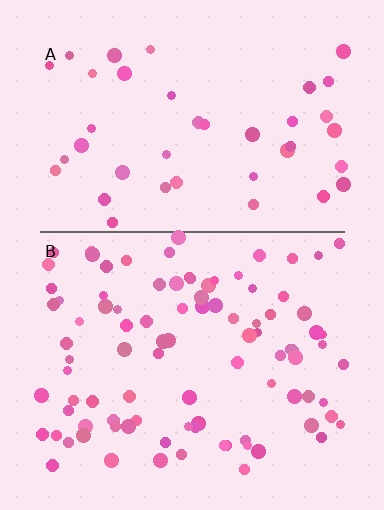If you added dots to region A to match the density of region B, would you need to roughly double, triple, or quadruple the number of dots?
Approximately double.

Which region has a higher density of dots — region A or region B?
B (the bottom).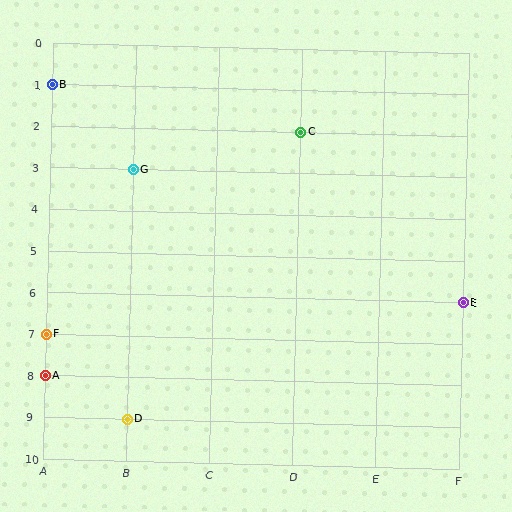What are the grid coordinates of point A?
Point A is at grid coordinates (A, 8).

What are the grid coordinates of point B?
Point B is at grid coordinates (A, 1).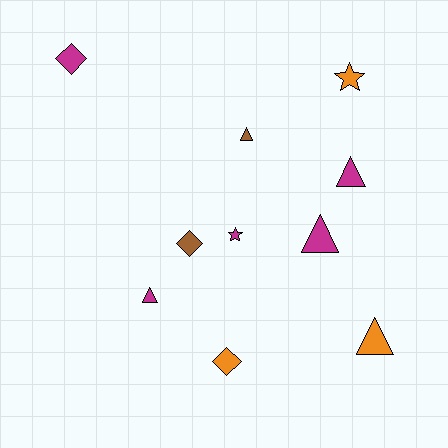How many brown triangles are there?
There is 1 brown triangle.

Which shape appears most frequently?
Triangle, with 5 objects.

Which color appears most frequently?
Magenta, with 5 objects.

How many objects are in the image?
There are 10 objects.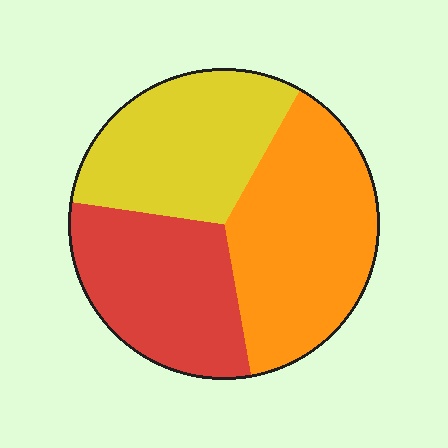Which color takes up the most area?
Orange, at roughly 40%.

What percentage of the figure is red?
Red covers 30% of the figure.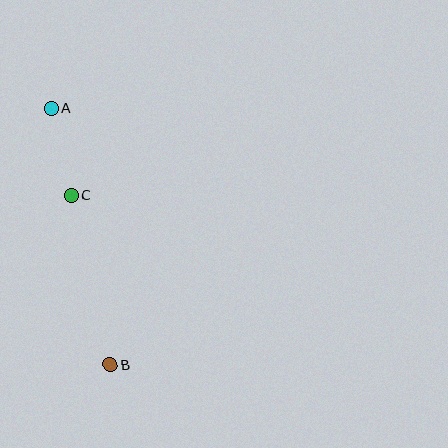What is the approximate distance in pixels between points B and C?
The distance between B and C is approximately 174 pixels.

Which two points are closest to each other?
Points A and C are closest to each other.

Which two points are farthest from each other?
Points A and B are farthest from each other.